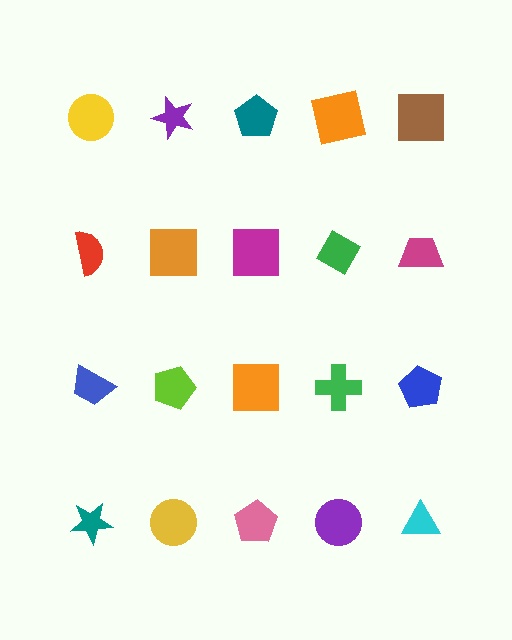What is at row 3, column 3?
An orange square.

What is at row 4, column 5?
A cyan triangle.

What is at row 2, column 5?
A magenta trapezoid.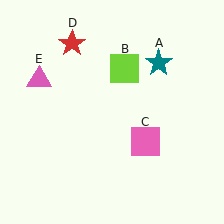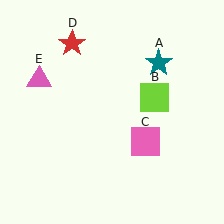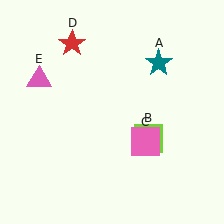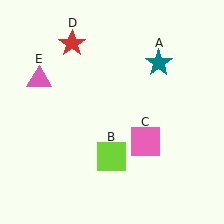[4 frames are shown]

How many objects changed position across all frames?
1 object changed position: lime square (object B).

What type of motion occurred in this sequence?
The lime square (object B) rotated clockwise around the center of the scene.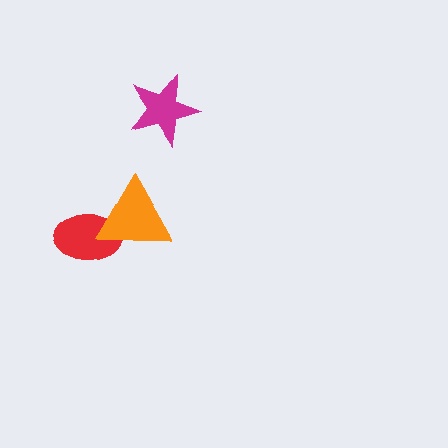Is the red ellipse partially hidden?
Yes, it is partially covered by another shape.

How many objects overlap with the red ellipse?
1 object overlaps with the red ellipse.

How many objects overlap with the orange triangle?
1 object overlaps with the orange triangle.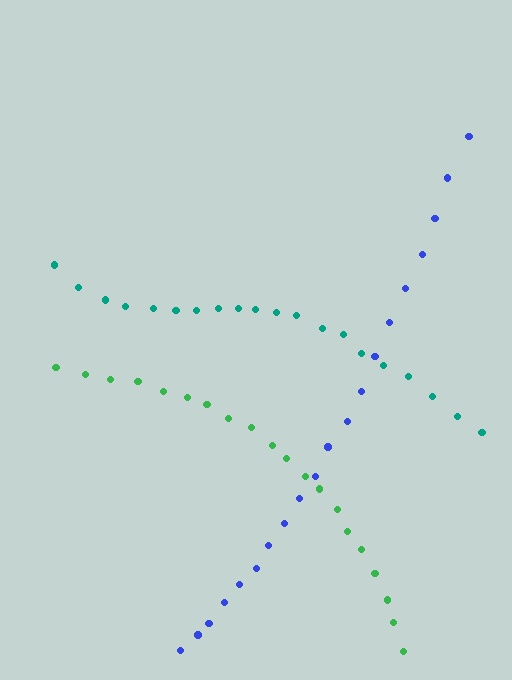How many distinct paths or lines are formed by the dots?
There are 3 distinct paths.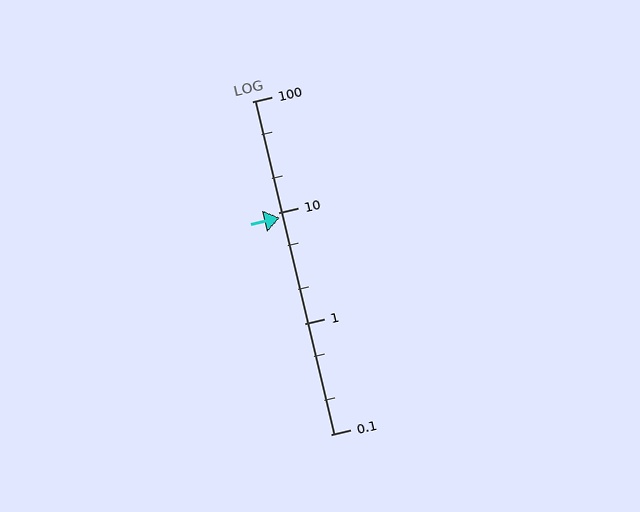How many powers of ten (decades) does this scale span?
The scale spans 3 decades, from 0.1 to 100.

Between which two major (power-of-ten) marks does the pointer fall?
The pointer is between 1 and 10.